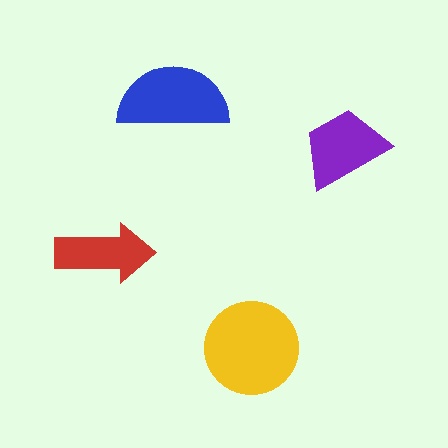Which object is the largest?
The yellow circle.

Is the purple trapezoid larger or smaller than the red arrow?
Larger.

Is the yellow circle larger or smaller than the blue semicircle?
Larger.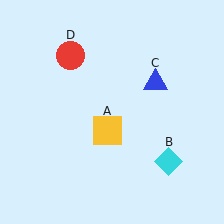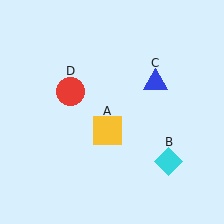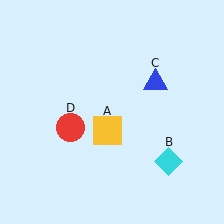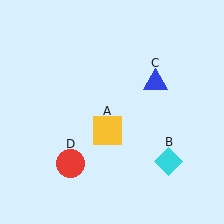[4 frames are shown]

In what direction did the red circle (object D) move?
The red circle (object D) moved down.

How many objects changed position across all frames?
1 object changed position: red circle (object D).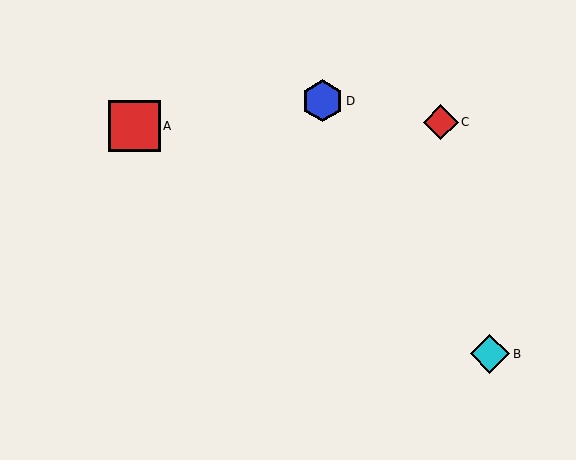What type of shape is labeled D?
Shape D is a blue hexagon.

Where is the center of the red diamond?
The center of the red diamond is at (441, 122).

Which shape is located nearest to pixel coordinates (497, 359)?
The cyan diamond (labeled B) at (490, 354) is nearest to that location.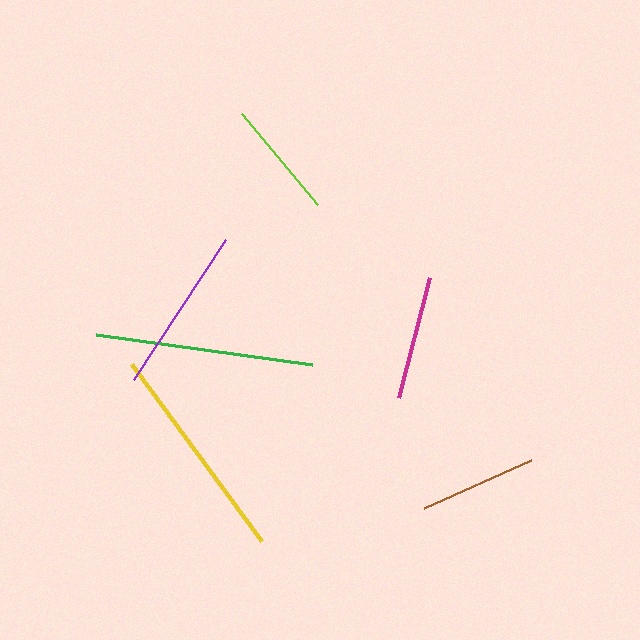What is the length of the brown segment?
The brown segment is approximately 117 pixels long.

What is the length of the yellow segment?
The yellow segment is approximately 219 pixels long.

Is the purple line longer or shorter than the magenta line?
The purple line is longer than the magenta line.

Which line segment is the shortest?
The brown line is the shortest at approximately 117 pixels.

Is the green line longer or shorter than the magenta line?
The green line is longer than the magenta line.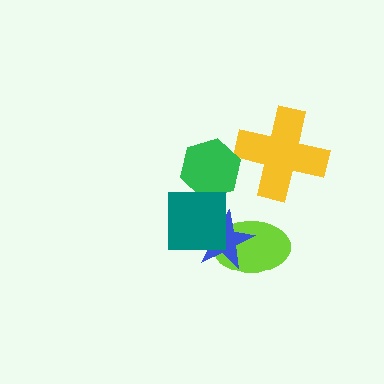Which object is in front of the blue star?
The teal square is in front of the blue star.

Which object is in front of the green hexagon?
The teal square is in front of the green hexagon.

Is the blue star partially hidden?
Yes, it is partially covered by another shape.